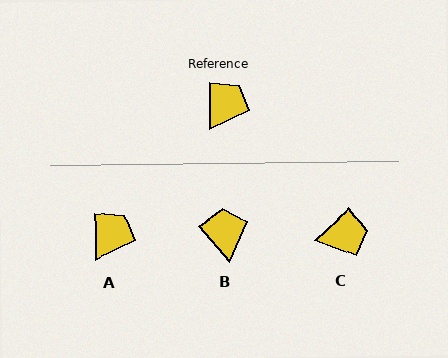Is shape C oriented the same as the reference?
No, it is off by about 47 degrees.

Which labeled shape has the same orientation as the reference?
A.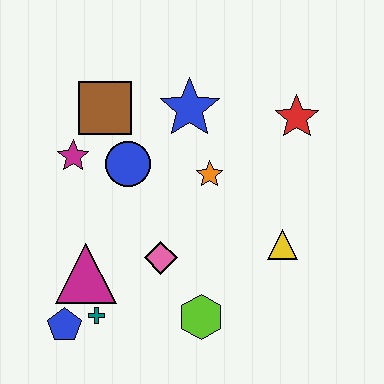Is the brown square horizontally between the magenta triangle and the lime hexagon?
Yes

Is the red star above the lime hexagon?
Yes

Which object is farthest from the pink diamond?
The red star is farthest from the pink diamond.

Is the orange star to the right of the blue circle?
Yes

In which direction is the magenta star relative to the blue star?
The magenta star is to the left of the blue star.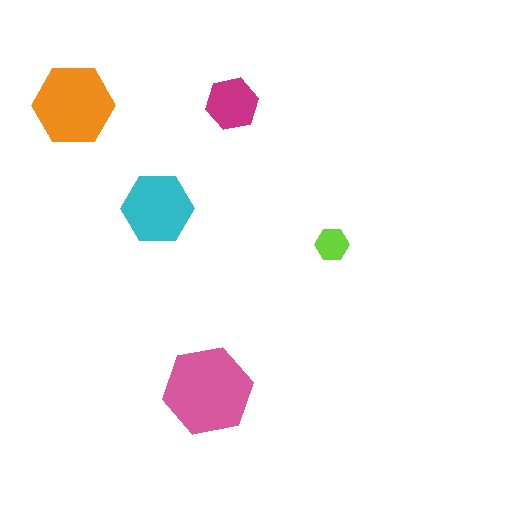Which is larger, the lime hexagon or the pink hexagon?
The pink one.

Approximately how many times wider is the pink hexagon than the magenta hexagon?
About 1.5 times wider.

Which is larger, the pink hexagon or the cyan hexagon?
The pink one.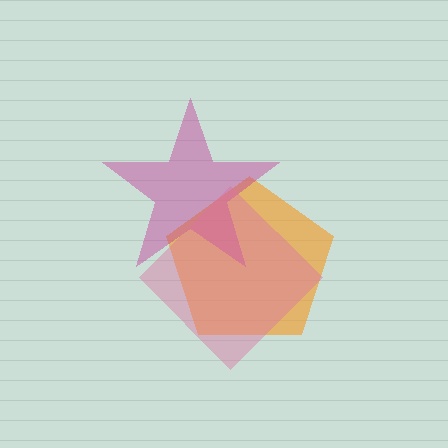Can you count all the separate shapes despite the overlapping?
Yes, there are 3 separate shapes.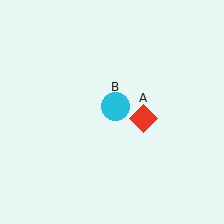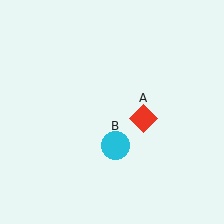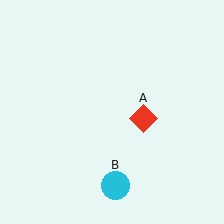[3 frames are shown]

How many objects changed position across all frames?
1 object changed position: cyan circle (object B).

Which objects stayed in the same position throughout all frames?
Red diamond (object A) remained stationary.